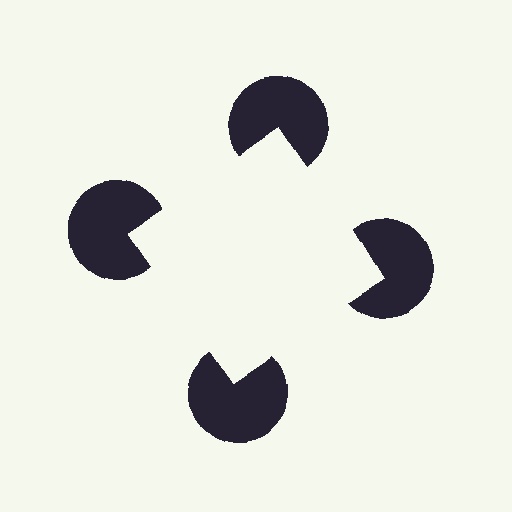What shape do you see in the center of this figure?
An illusory square — its edges are inferred from the aligned wedge cuts in the pac-man discs, not physically drawn.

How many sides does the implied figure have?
4 sides.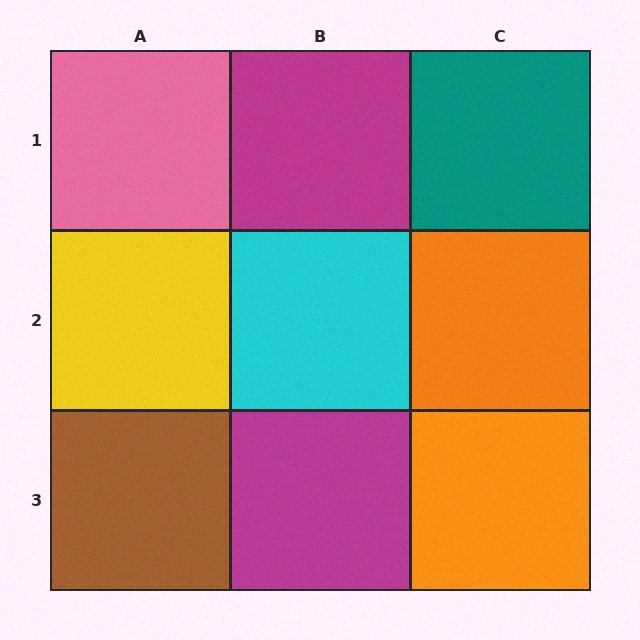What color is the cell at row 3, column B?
Magenta.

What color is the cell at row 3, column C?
Orange.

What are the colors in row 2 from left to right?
Yellow, cyan, orange.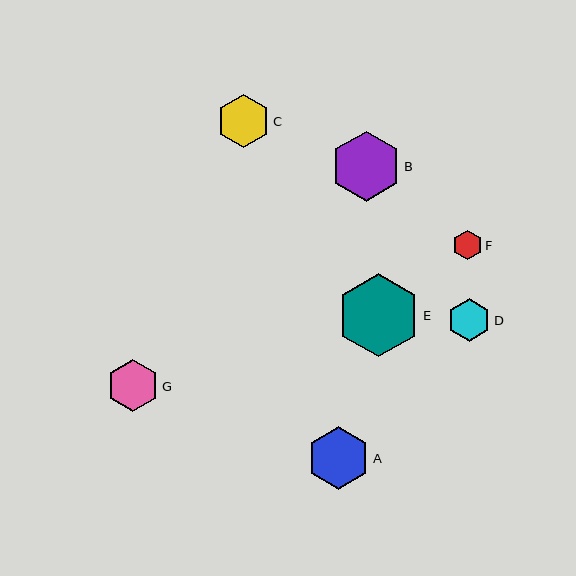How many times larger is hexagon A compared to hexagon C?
Hexagon A is approximately 1.2 times the size of hexagon C.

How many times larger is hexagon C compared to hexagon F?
Hexagon C is approximately 1.8 times the size of hexagon F.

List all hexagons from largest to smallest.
From largest to smallest: E, B, A, C, G, D, F.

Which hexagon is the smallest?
Hexagon F is the smallest with a size of approximately 30 pixels.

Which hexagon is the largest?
Hexagon E is the largest with a size of approximately 83 pixels.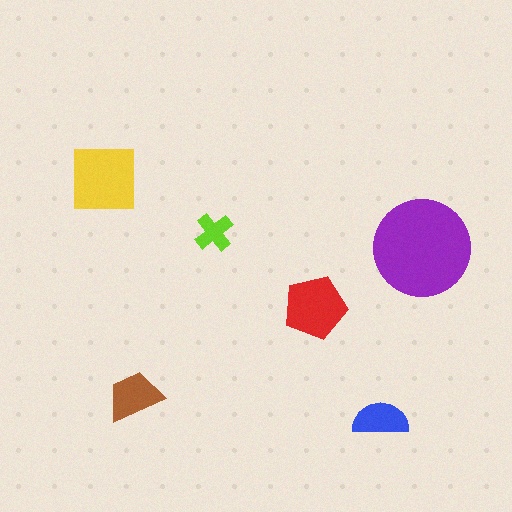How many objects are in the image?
There are 6 objects in the image.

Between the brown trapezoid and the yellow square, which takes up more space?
The yellow square.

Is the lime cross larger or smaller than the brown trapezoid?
Smaller.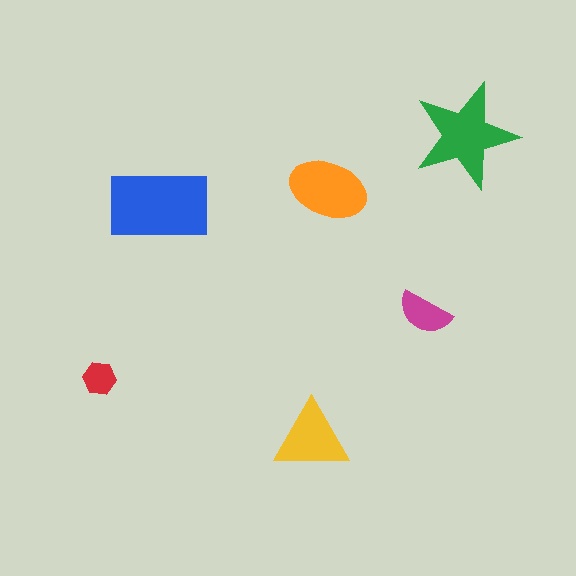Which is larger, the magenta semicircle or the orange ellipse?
The orange ellipse.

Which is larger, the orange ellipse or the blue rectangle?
The blue rectangle.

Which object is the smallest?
The red hexagon.